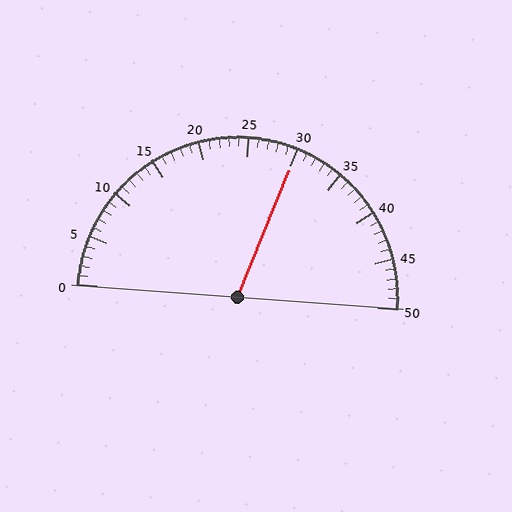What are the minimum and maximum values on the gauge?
The gauge ranges from 0 to 50.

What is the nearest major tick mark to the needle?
The nearest major tick mark is 30.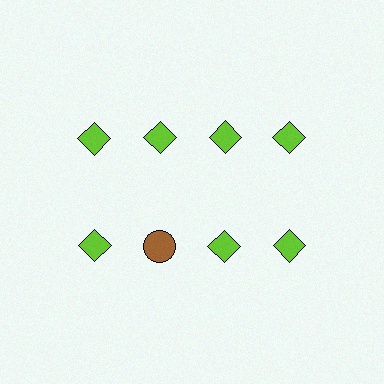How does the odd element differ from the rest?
It differs in both color (brown instead of lime) and shape (circle instead of diamond).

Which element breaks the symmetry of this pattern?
The brown circle in the second row, second from left column breaks the symmetry. All other shapes are lime diamonds.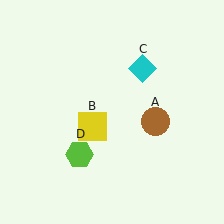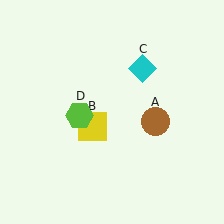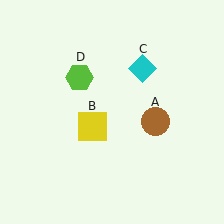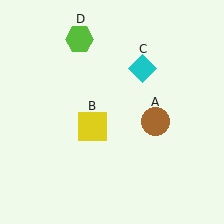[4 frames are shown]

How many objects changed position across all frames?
1 object changed position: lime hexagon (object D).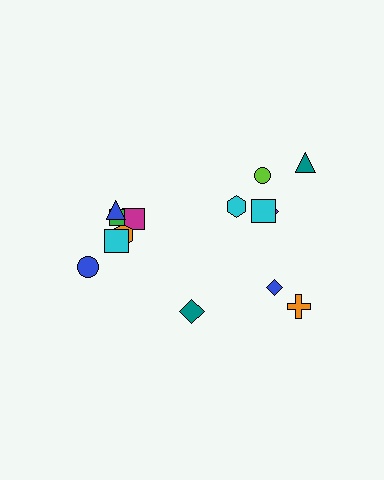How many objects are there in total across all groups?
There are 14 objects.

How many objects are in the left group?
There are 6 objects.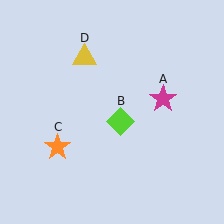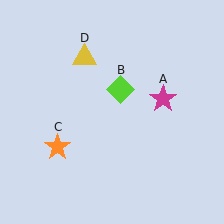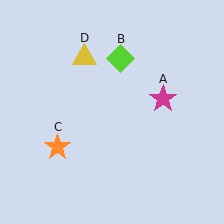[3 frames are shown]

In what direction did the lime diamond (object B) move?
The lime diamond (object B) moved up.